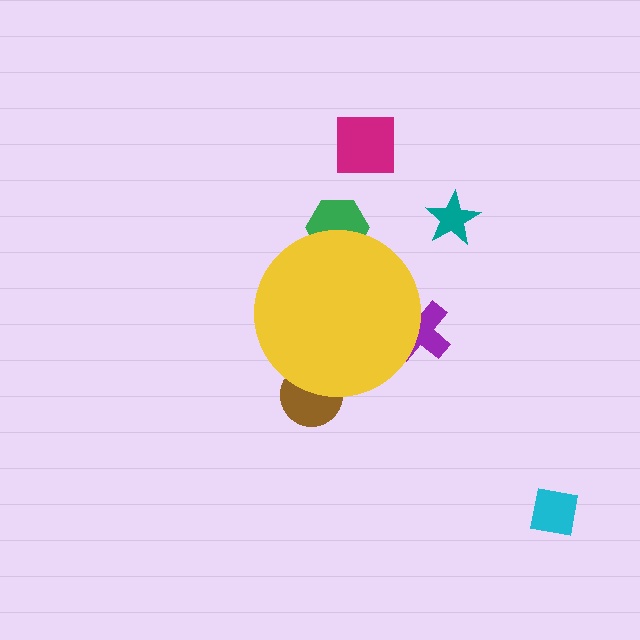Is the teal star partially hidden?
No, the teal star is fully visible.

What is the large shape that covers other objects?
A yellow circle.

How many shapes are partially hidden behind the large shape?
3 shapes are partially hidden.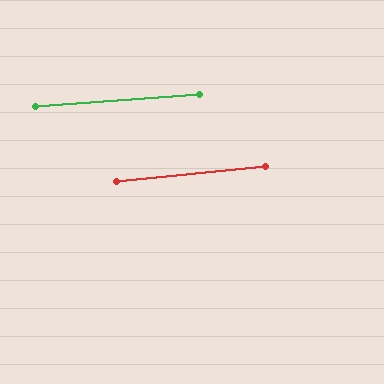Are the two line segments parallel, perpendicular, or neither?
Parallel — their directions differ by only 1.4°.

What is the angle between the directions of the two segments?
Approximately 1 degree.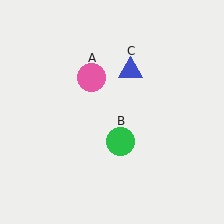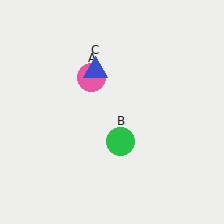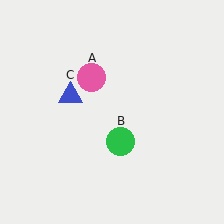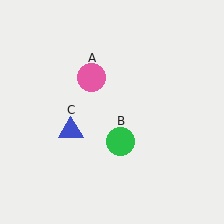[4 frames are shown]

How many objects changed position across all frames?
1 object changed position: blue triangle (object C).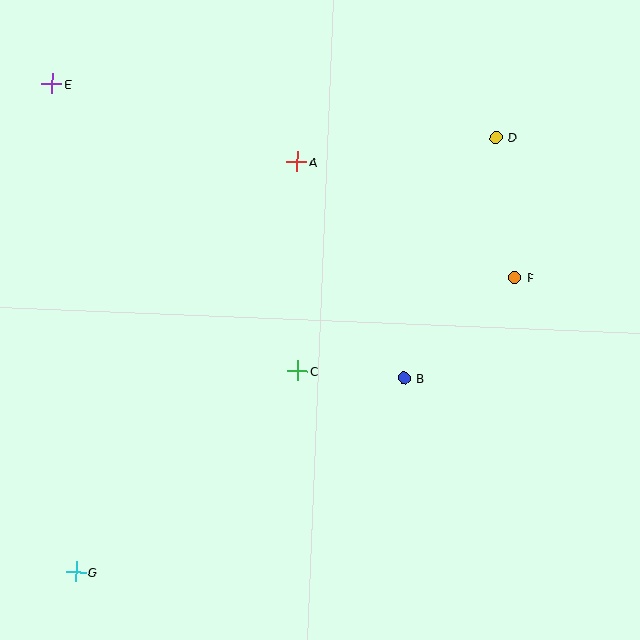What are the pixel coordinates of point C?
Point C is at (298, 371).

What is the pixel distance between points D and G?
The distance between D and G is 605 pixels.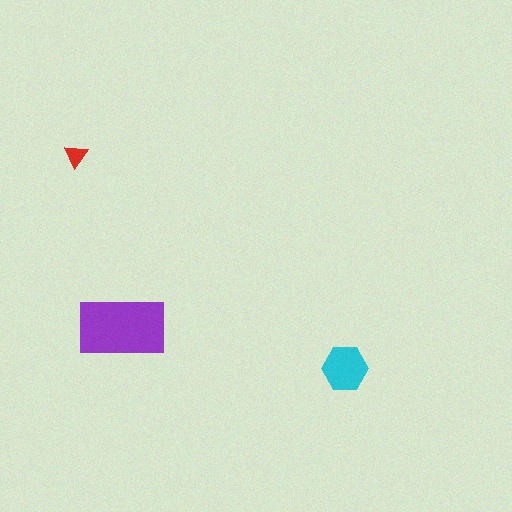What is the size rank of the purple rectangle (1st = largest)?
1st.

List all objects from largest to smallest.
The purple rectangle, the cyan hexagon, the red triangle.